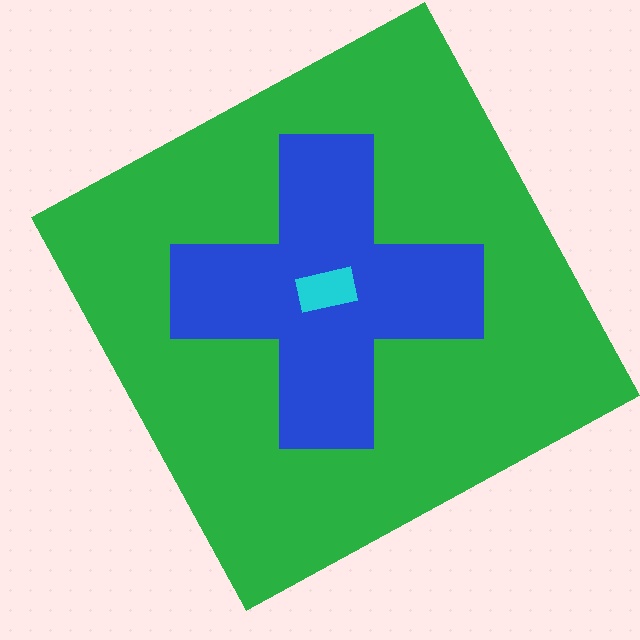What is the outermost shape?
The green square.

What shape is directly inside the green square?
The blue cross.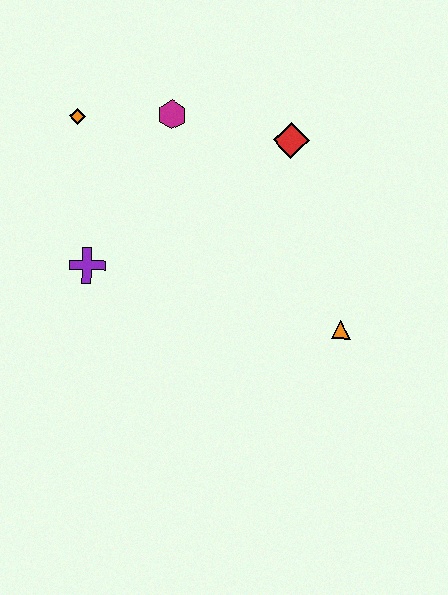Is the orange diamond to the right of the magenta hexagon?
No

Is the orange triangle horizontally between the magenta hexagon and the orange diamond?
No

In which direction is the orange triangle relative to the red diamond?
The orange triangle is below the red diamond.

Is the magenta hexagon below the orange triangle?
No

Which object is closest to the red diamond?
The magenta hexagon is closest to the red diamond.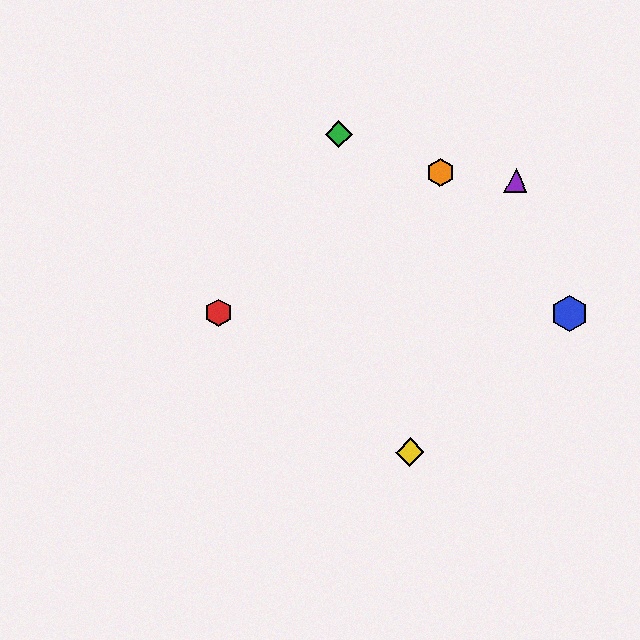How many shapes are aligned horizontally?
2 shapes (the red hexagon, the blue hexagon) are aligned horizontally.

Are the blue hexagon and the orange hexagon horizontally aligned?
No, the blue hexagon is at y≈314 and the orange hexagon is at y≈173.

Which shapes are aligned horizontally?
The red hexagon, the blue hexagon are aligned horizontally.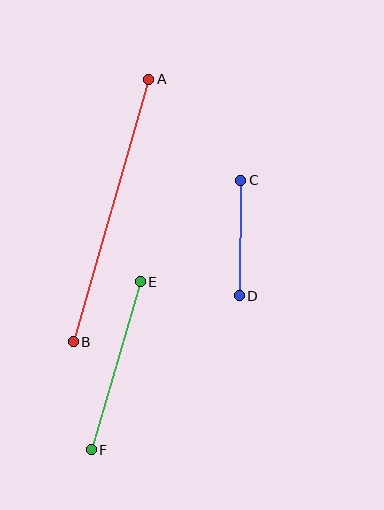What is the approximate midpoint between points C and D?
The midpoint is at approximately (240, 238) pixels.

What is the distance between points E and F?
The distance is approximately 175 pixels.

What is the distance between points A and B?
The distance is approximately 273 pixels.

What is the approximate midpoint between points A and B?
The midpoint is at approximately (111, 211) pixels.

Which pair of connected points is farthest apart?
Points A and B are farthest apart.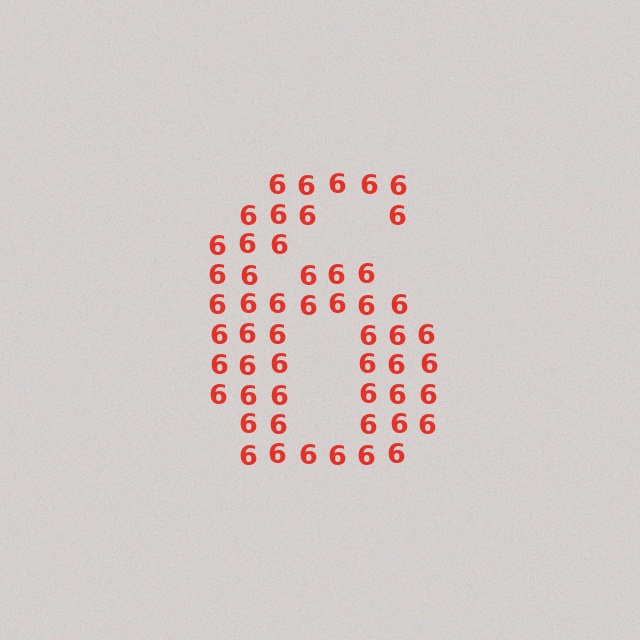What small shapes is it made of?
It is made of small digit 6's.